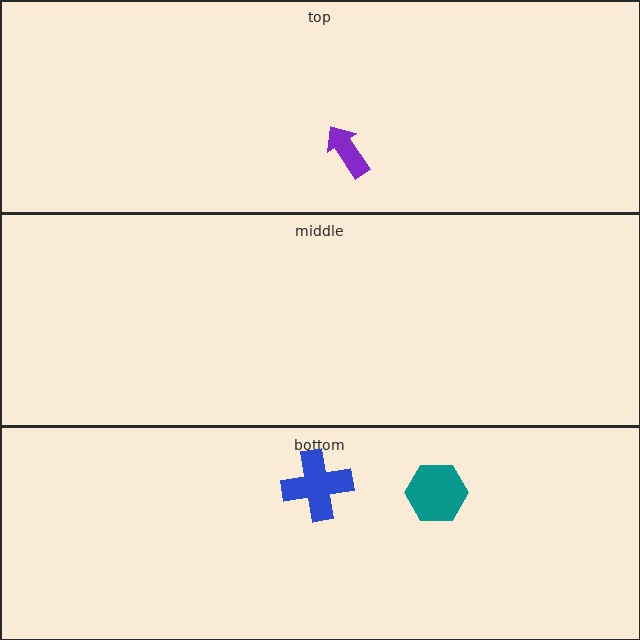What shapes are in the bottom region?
The teal hexagon, the blue cross.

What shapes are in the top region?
The purple arrow.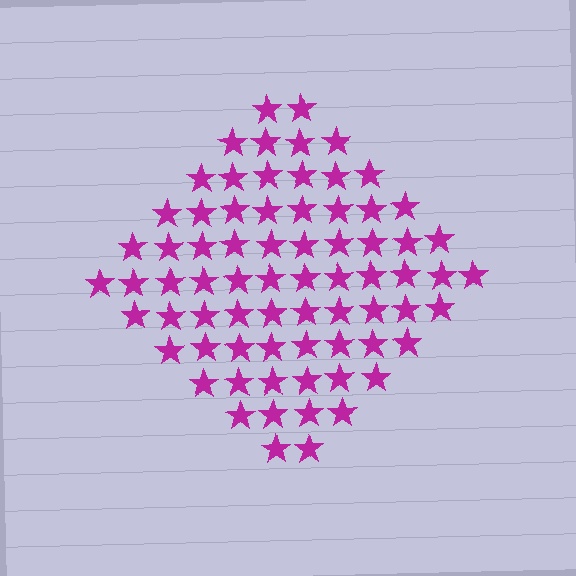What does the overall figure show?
The overall figure shows a diamond.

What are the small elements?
The small elements are stars.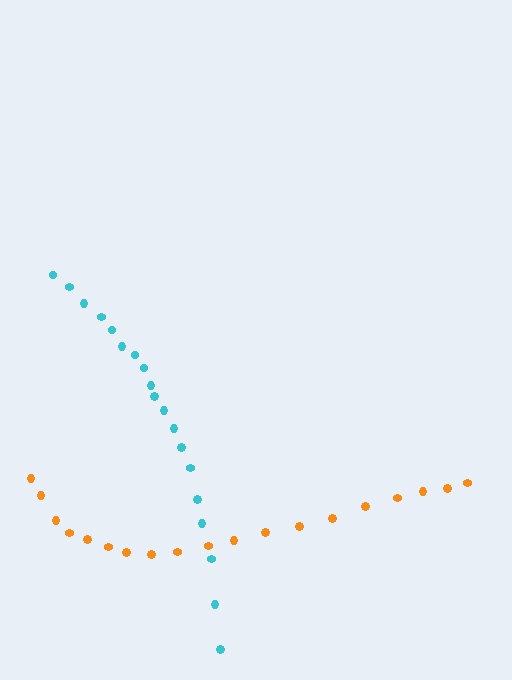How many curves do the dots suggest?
There are 2 distinct paths.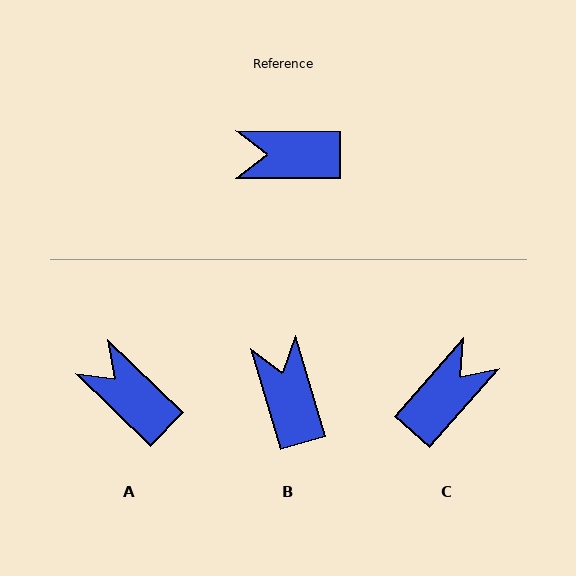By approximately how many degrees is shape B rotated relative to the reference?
Approximately 73 degrees clockwise.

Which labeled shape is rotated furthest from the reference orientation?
C, about 131 degrees away.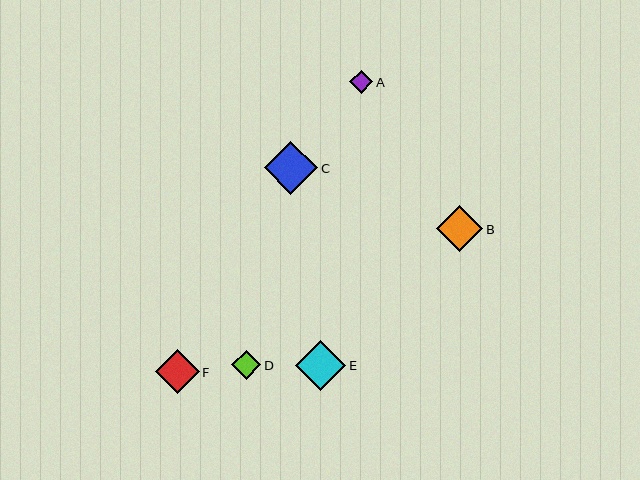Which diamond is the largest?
Diamond C is the largest with a size of approximately 53 pixels.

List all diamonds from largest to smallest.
From largest to smallest: C, E, B, F, D, A.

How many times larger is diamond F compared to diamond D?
Diamond F is approximately 1.5 times the size of diamond D.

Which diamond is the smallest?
Diamond A is the smallest with a size of approximately 23 pixels.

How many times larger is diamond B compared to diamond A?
Diamond B is approximately 2.0 times the size of diamond A.